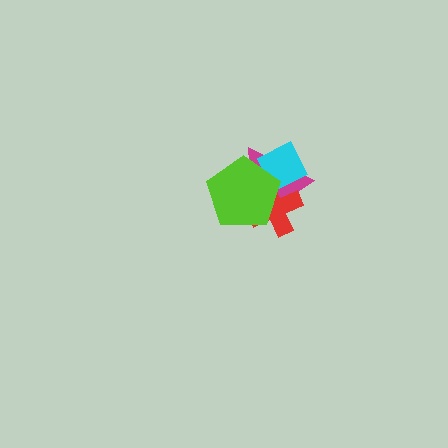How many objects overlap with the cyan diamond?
3 objects overlap with the cyan diamond.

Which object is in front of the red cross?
The lime pentagon is in front of the red cross.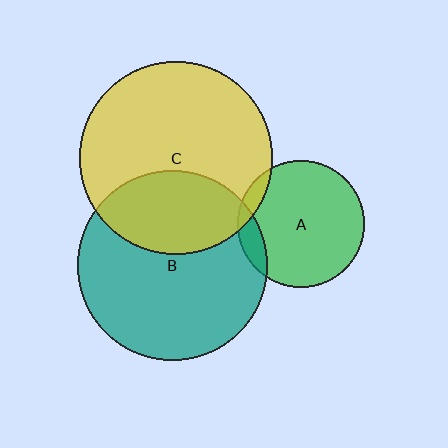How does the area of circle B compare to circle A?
Approximately 2.2 times.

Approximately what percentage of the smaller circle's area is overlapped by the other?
Approximately 35%.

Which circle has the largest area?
Circle C (yellow).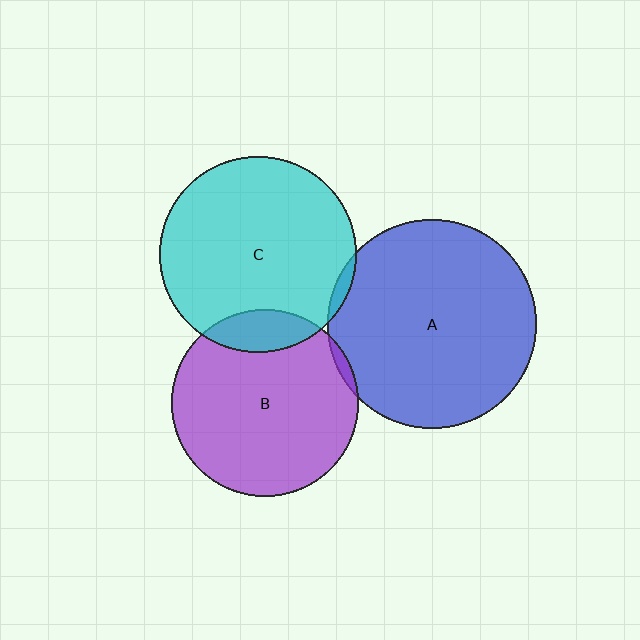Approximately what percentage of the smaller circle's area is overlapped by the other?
Approximately 15%.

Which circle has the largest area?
Circle A (blue).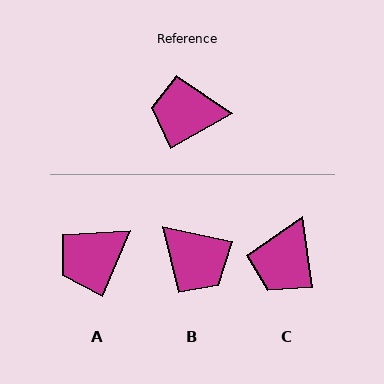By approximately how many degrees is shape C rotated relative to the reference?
Approximately 69 degrees counter-clockwise.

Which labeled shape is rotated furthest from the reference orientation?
B, about 138 degrees away.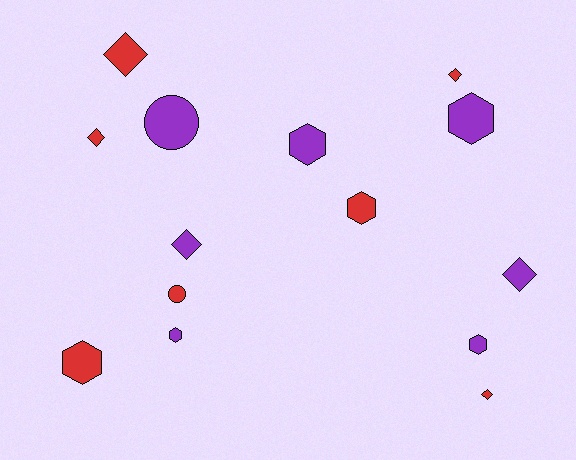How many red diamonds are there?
There are 4 red diamonds.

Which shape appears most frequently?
Hexagon, with 6 objects.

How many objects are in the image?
There are 14 objects.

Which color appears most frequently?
Purple, with 7 objects.